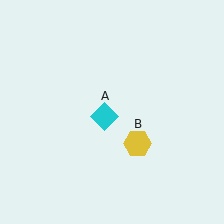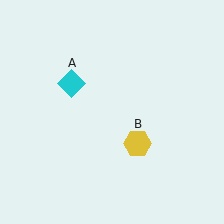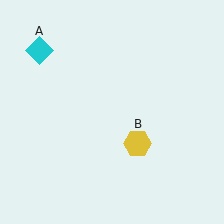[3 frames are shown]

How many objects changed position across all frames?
1 object changed position: cyan diamond (object A).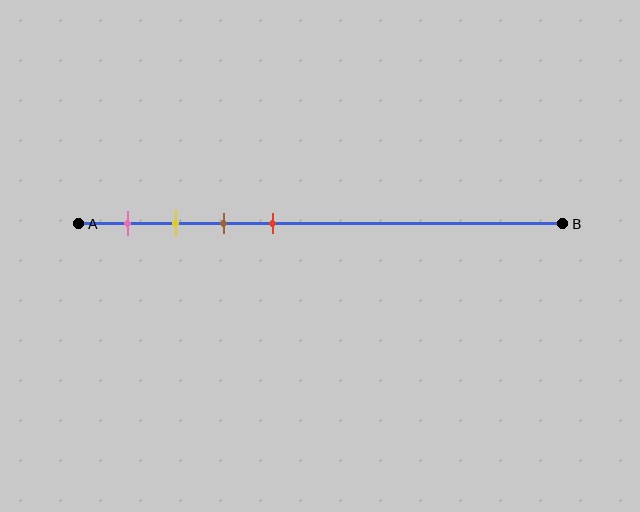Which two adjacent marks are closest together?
The yellow and brown marks are the closest adjacent pair.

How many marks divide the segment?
There are 4 marks dividing the segment.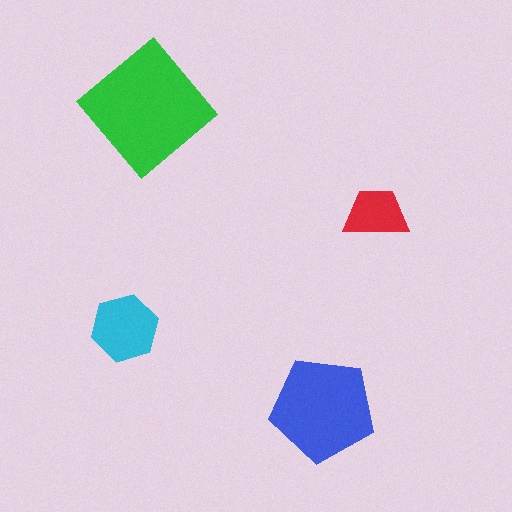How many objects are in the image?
There are 4 objects in the image.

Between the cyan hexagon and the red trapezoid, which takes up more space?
The cyan hexagon.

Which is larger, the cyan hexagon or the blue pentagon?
The blue pentagon.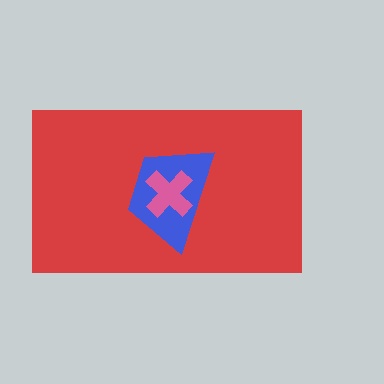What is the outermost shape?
The red rectangle.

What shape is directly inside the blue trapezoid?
The pink cross.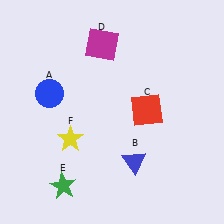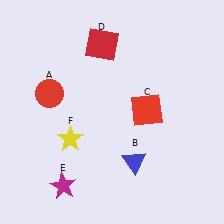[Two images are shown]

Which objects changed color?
A changed from blue to red. D changed from magenta to red. E changed from green to magenta.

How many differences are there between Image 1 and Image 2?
There are 3 differences between the two images.